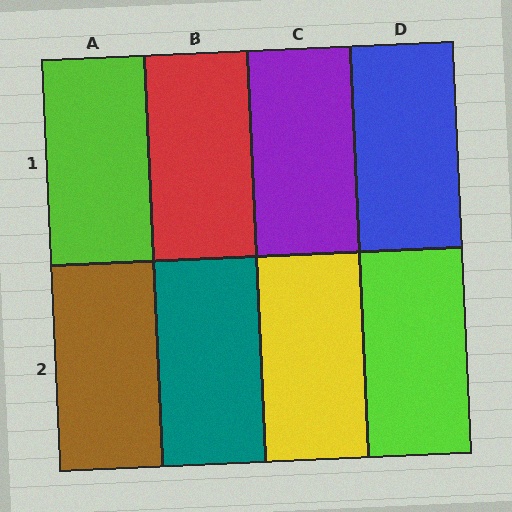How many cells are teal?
1 cell is teal.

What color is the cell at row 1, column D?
Blue.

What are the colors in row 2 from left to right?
Brown, teal, yellow, lime.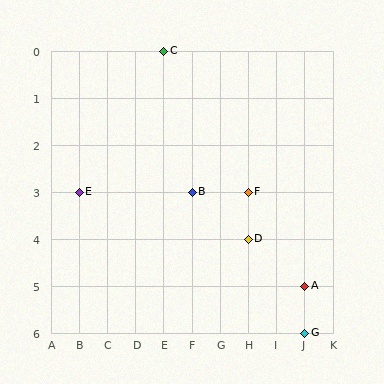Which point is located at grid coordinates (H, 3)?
Point F is at (H, 3).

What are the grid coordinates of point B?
Point B is at grid coordinates (F, 3).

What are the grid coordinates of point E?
Point E is at grid coordinates (B, 3).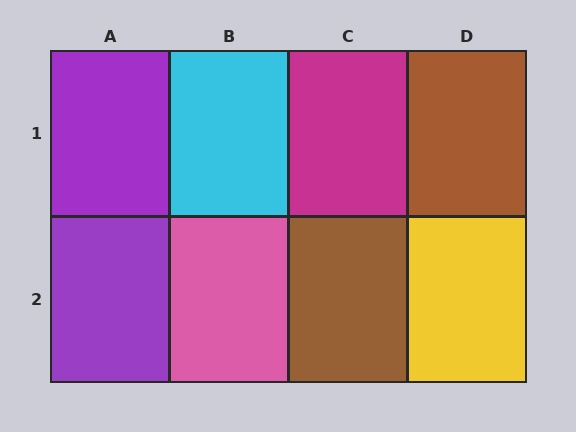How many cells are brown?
2 cells are brown.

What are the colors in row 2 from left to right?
Purple, pink, brown, yellow.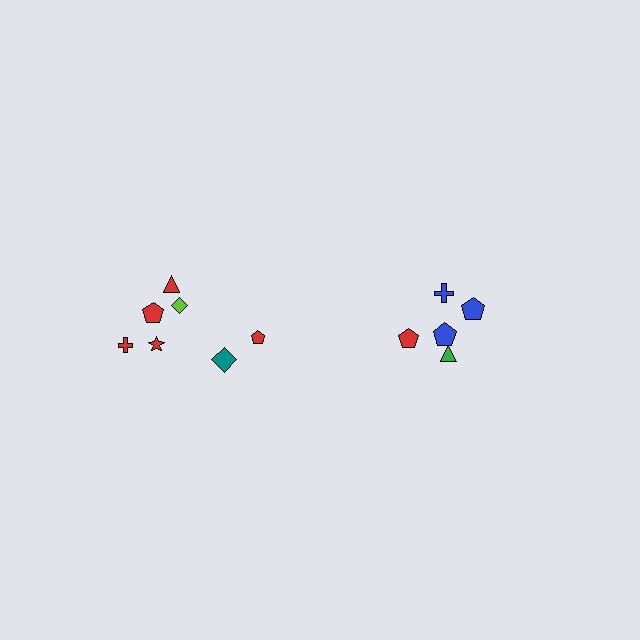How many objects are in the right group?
There are 5 objects.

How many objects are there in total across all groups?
There are 12 objects.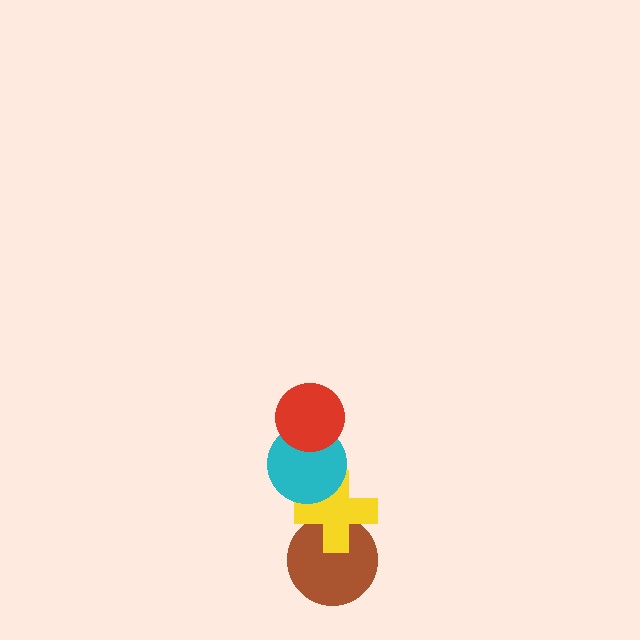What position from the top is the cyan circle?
The cyan circle is 2nd from the top.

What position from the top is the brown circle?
The brown circle is 4th from the top.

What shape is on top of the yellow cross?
The cyan circle is on top of the yellow cross.